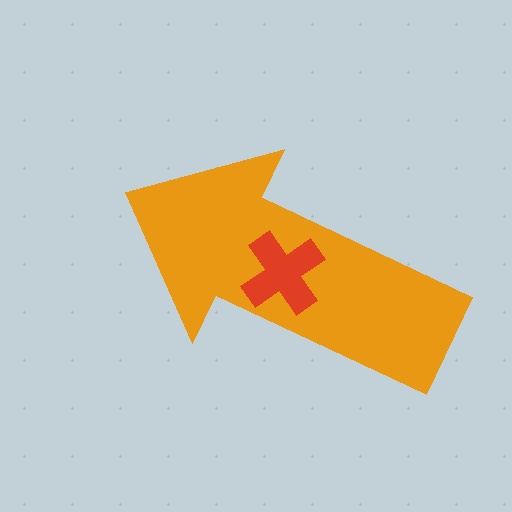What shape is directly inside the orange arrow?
The red cross.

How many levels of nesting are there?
2.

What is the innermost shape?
The red cross.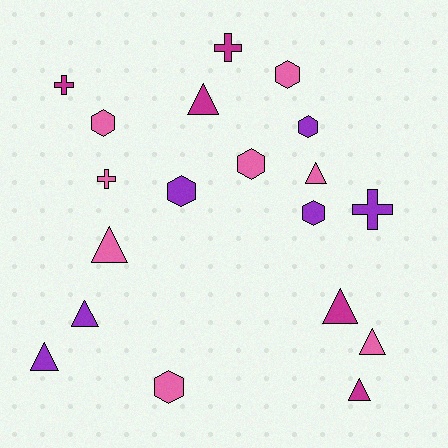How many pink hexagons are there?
There are 4 pink hexagons.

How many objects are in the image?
There are 19 objects.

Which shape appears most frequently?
Triangle, with 8 objects.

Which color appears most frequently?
Pink, with 8 objects.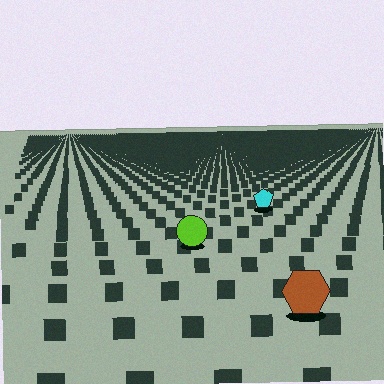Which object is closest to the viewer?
The brown hexagon is closest. The texture marks near it are larger and more spread out.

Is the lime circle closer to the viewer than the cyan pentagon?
Yes. The lime circle is closer — you can tell from the texture gradient: the ground texture is coarser near it.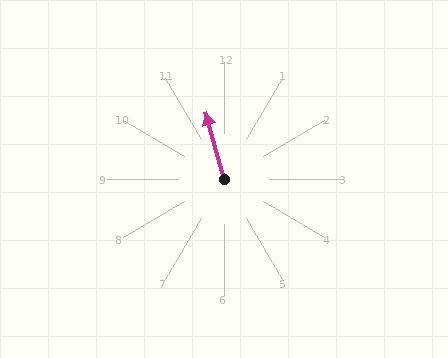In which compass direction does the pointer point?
North.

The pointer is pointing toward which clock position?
Roughly 11 o'clock.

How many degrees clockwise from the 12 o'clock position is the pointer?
Approximately 344 degrees.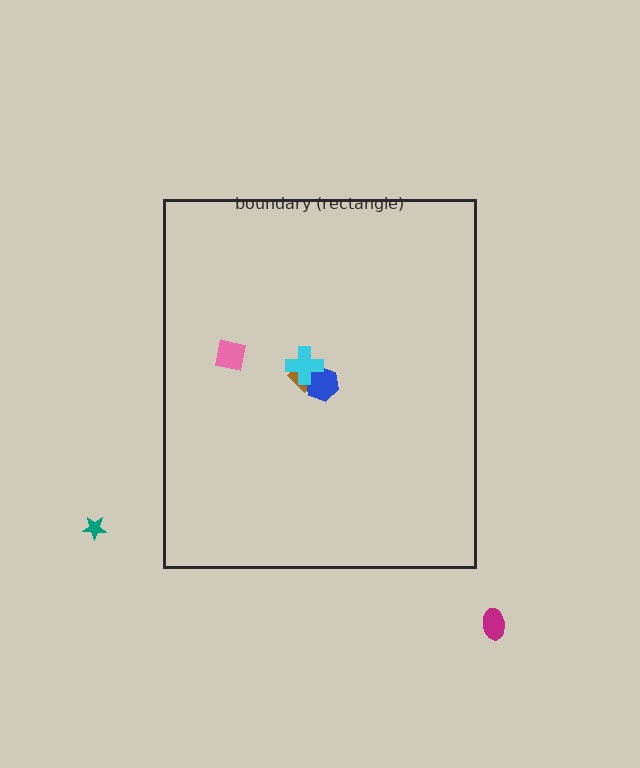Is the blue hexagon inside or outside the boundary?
Inside.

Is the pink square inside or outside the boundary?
Inside.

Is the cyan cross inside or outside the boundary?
Inside.